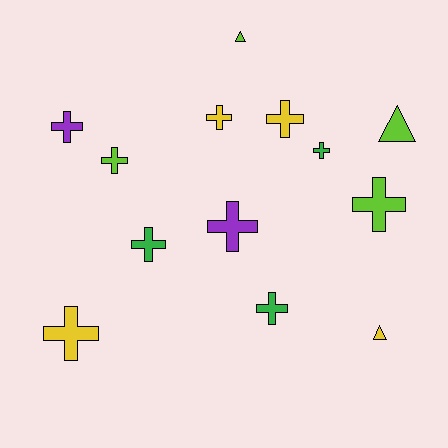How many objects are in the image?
There are 13 objects.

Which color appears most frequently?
Lime, with 4 objects.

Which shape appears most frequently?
Cross, with 10 objects.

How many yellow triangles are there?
There is 1 yellow triangle.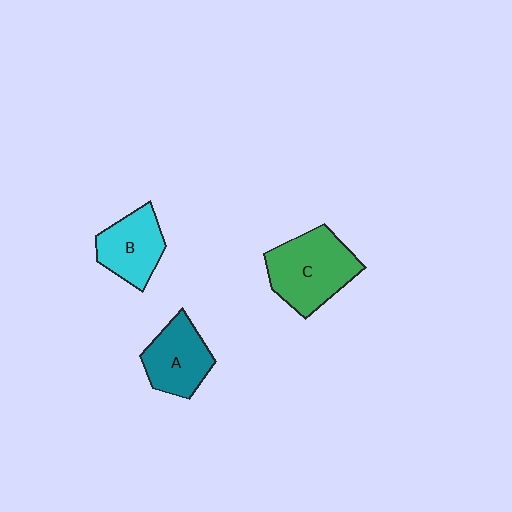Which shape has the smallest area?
Shape B (cyan).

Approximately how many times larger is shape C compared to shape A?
Approximately 1.4 times.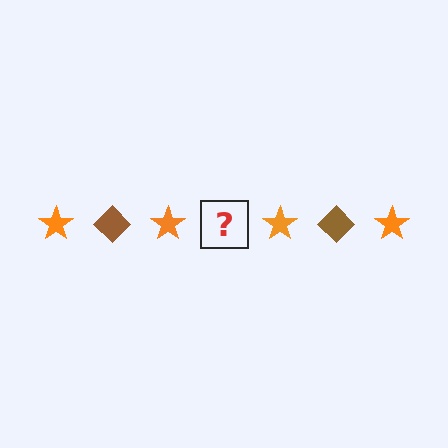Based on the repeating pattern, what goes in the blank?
The blank should be a brown diamond.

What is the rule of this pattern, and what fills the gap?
The rule is that the pattern alternates between orange star and brown diamond. The gap should be filled with a brown diamond.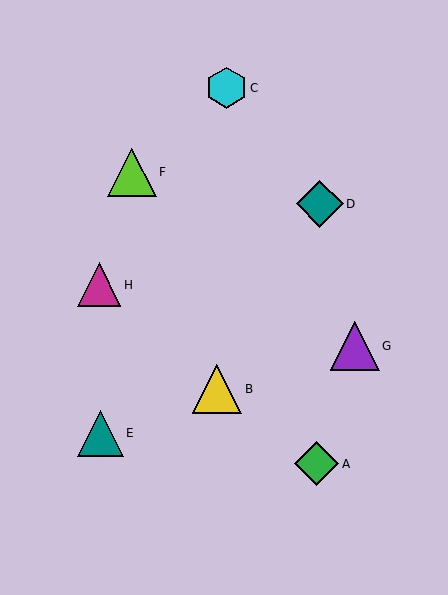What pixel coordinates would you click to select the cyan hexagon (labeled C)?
Click at (226, 88) to select the cyan hexagon C.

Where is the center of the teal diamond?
The center of the teal diamond is at (320, 204).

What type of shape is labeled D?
Shape D is a teal diamond.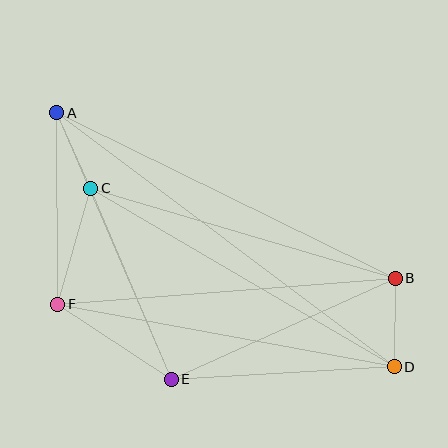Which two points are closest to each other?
Points A and C are closest to each other.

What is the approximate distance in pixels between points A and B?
The distance between A and B is approximately 377 pixels.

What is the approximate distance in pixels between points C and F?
The distance between C and F is approximately 120 pixels.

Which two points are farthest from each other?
Points A and D are farthest from each other.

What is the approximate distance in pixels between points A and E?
The distance between A and E is approximately 290 pixels.